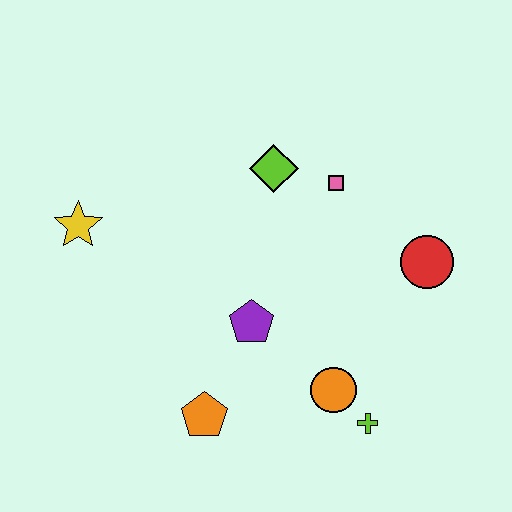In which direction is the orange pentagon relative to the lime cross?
The orange pentagon is to the left of the lime cross.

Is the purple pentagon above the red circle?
No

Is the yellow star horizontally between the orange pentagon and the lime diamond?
No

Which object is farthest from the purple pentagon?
The yellow star is farthest from the purple pentagon.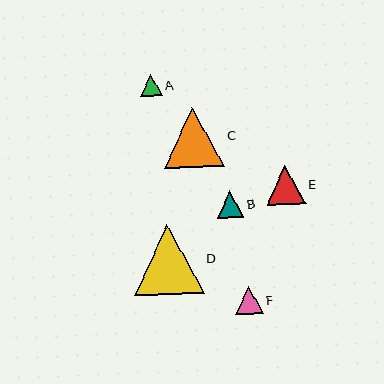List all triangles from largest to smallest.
From largest to smallest: D, C, E, F, B, A.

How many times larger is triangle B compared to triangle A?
Triangle B is approximately 1.2 times the size of triangle A.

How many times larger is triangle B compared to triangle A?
Triangle B is approximately 1.2 times the size of triangle A.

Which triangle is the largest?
Triangle D is the largest with a size of approximately 70 pixels.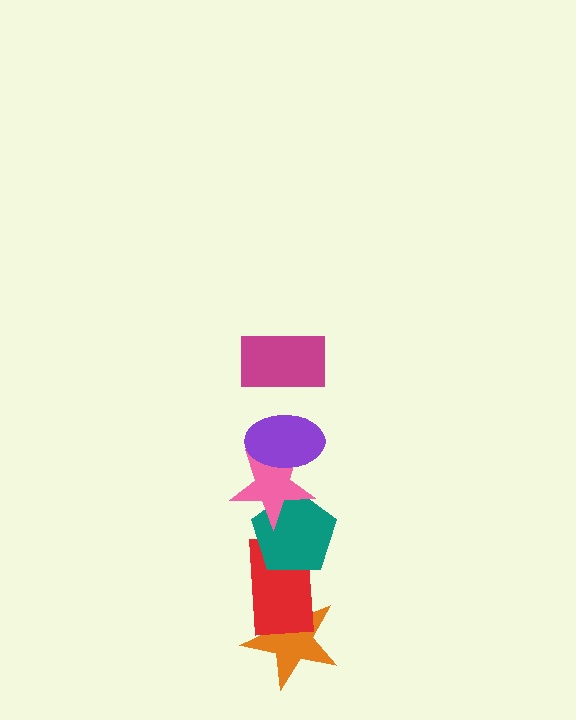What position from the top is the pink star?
The pink star is 3rd from the top.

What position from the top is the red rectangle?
The red rectangle is 5th from the top.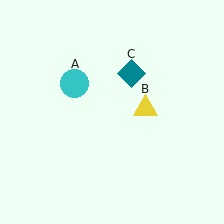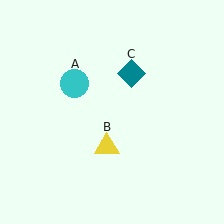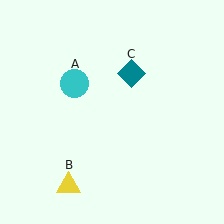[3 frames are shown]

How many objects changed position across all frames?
1 object changed position: yellow triangle (object B).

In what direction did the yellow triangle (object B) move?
The yellow triangle (object B) moved down and to the left.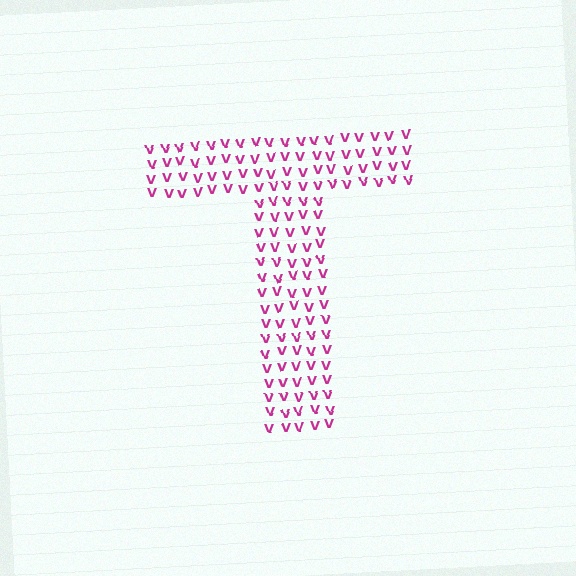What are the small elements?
The small elements are letter V's.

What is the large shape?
The large shape is the letter T.